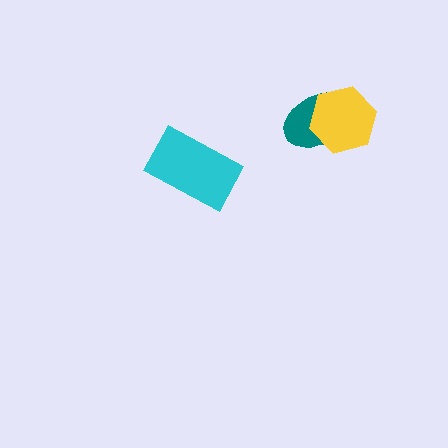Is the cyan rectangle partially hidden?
No, no other shape covers it.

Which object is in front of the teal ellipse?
The yellow hexagon is in front of the teal ellipse.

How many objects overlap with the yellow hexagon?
1 object overlaps with the yellow hexagon.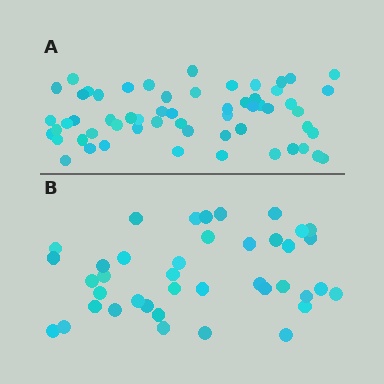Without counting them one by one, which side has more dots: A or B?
Region A (the top region) has more dots.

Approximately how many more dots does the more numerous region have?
Region A has approximately 20 more dots than region B.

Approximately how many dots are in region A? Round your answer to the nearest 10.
About 60 dots. (The exact count is 58, which rounds to 60.)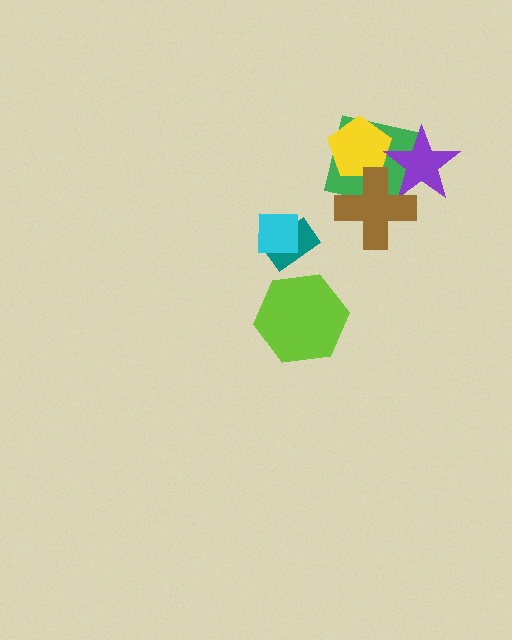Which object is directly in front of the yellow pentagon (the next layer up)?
The purple star is directly in front of the yellow pentagon.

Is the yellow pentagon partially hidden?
Yes, it is partially covered by another shape.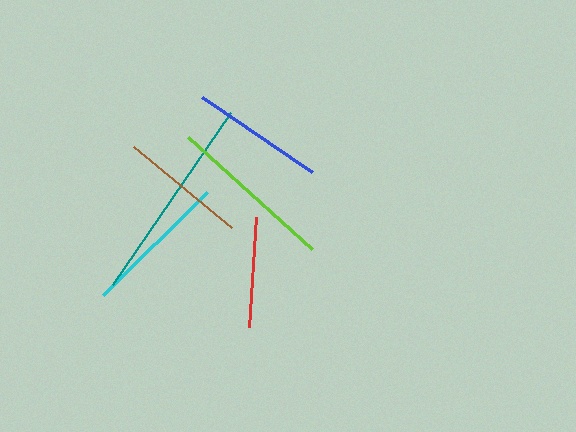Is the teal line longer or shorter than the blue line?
The teal line is longer than the blue line.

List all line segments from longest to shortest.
From longest to shortest: teal, lime, cyan, blue, brown, red.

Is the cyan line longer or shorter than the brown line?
The cyan line is longer than the brown line.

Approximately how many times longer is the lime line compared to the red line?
The lime line is approximately 1.5 times the length of the red line.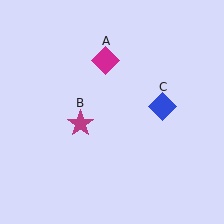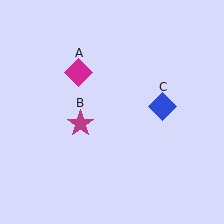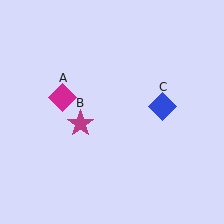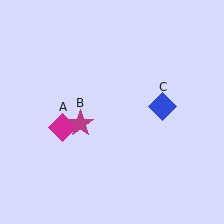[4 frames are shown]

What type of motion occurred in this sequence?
The magenta diamond (object A) rotated counterclockwise around the center of the scene.